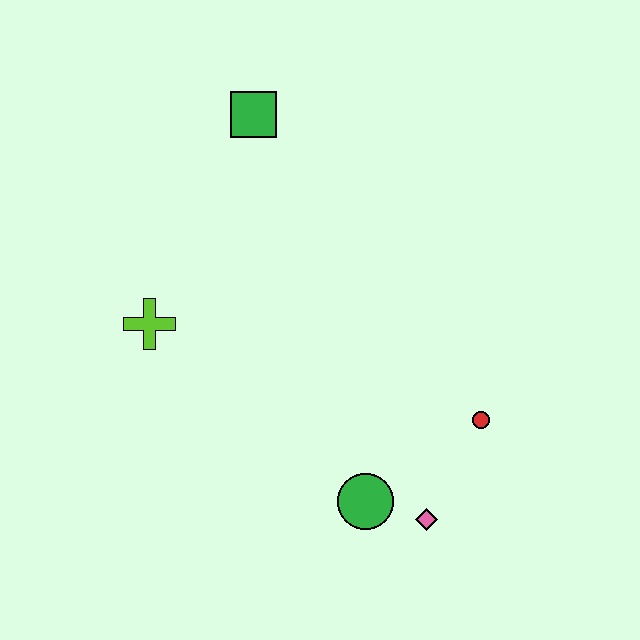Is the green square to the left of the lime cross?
No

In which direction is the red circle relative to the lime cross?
The red circle is to the right of the lime cross.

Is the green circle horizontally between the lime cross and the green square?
No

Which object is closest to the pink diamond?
The green circle is closest to the pink diamond.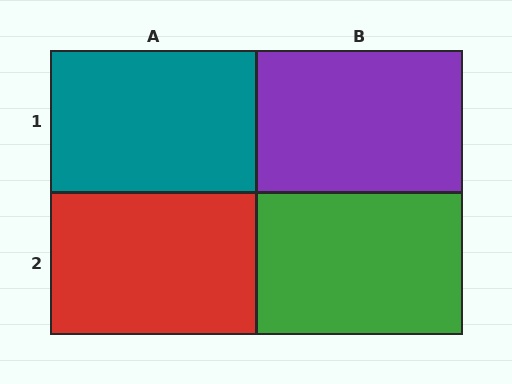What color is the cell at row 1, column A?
Teal.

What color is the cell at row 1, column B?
Purple.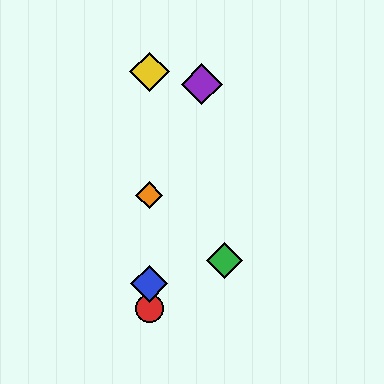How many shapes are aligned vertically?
4 shapes (the red circle, the blue diamond, the yellow diamond, the orange diamond) are aligned vertically.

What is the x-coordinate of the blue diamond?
The blue diamond is at x≈149.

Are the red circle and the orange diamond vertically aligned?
Yes, both are at x≈149.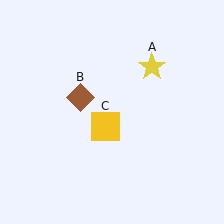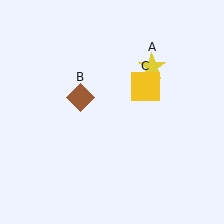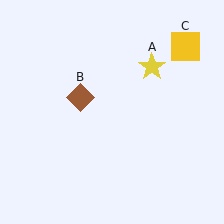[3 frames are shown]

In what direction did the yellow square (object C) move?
The yellow square (object C) moved up and to the right.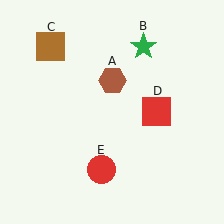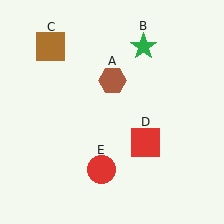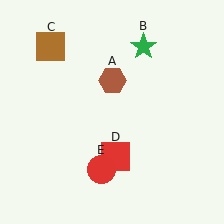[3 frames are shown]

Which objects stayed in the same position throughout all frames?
Brown hexagon (object A) and green star (object B) and brown square (object C) and red circle (object E) remained stationary.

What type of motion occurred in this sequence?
The red square (object D) rotated clockwise around the center of the scene.